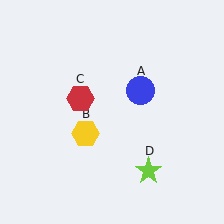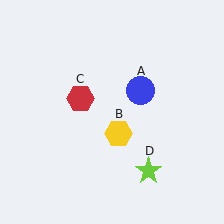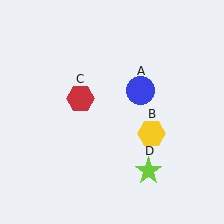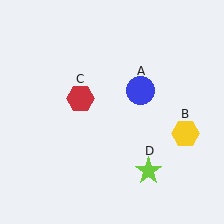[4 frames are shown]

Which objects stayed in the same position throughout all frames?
Blue circle (object A) and red hexagon (object C) and lime star (object D) remained stationary.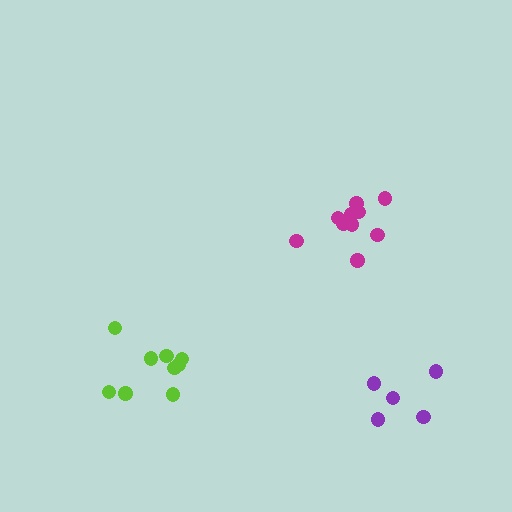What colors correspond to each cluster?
The clusters are colored: lime, magenta, purple.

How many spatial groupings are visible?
There are 3 spatial groupings.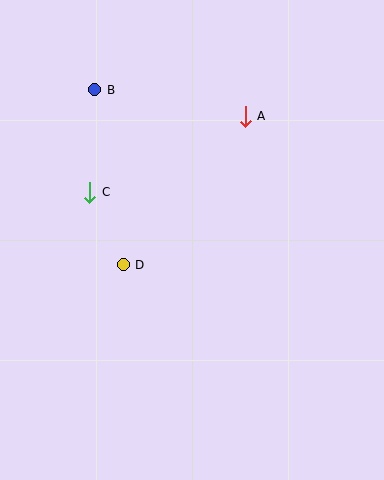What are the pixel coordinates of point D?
Point D is at (123, 265).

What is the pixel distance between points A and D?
The distance between A and D is 192 pixels.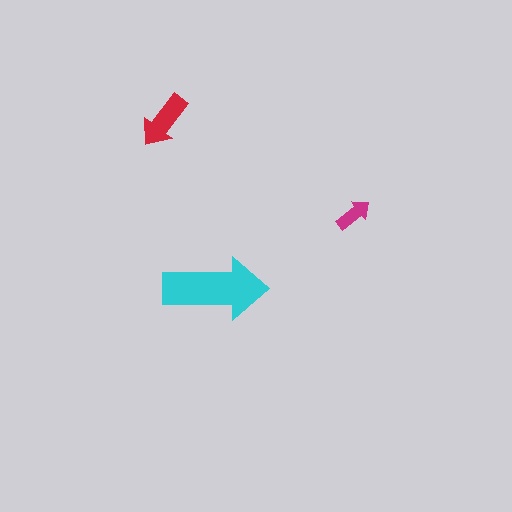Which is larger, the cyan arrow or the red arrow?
The cyan one.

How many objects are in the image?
There are 3 objects in the image.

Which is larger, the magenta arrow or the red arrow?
The red one.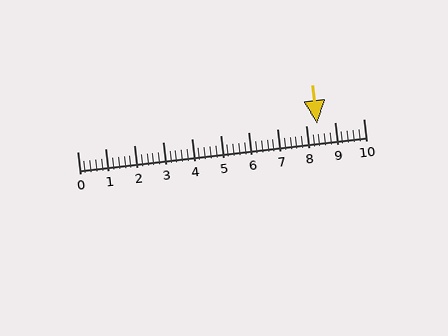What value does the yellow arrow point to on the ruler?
The yellow arrow points to approximately 8.4.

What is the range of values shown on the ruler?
The ruler shows values from 0 to 10.